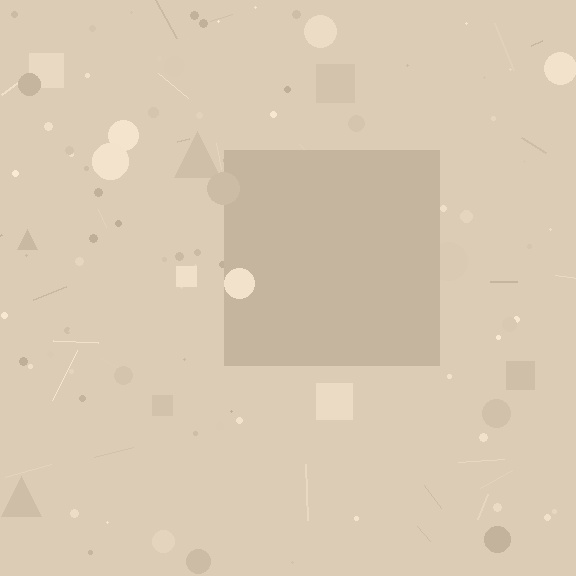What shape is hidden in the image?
A square is hidden in the image.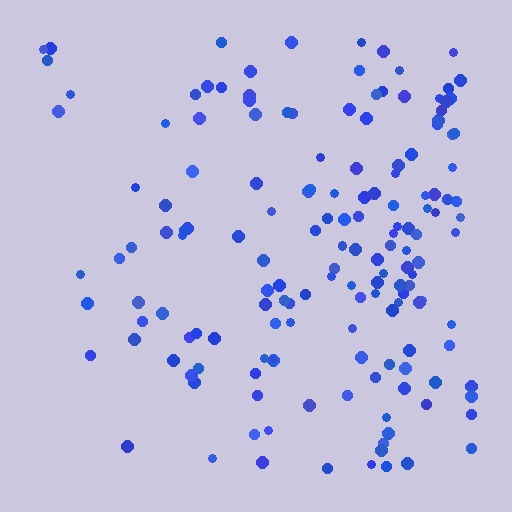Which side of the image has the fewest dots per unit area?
The left.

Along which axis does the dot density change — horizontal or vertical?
Horizontal.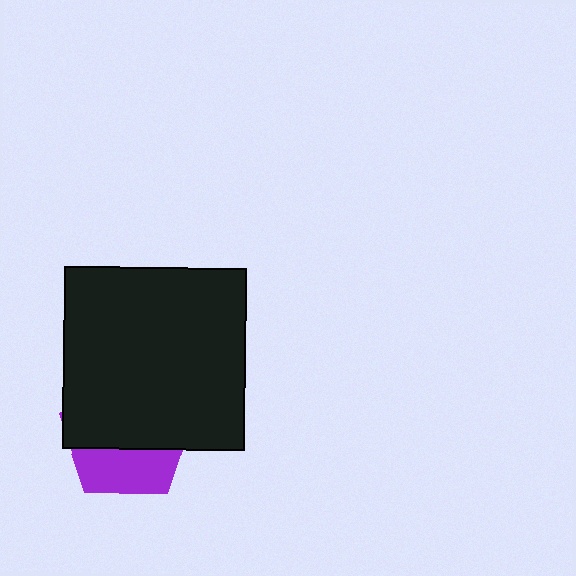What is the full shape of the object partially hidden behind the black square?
The partially hidden object is a purple pentagon.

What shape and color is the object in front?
The object in front is a black square.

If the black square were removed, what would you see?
You would see the complete purple pentagon.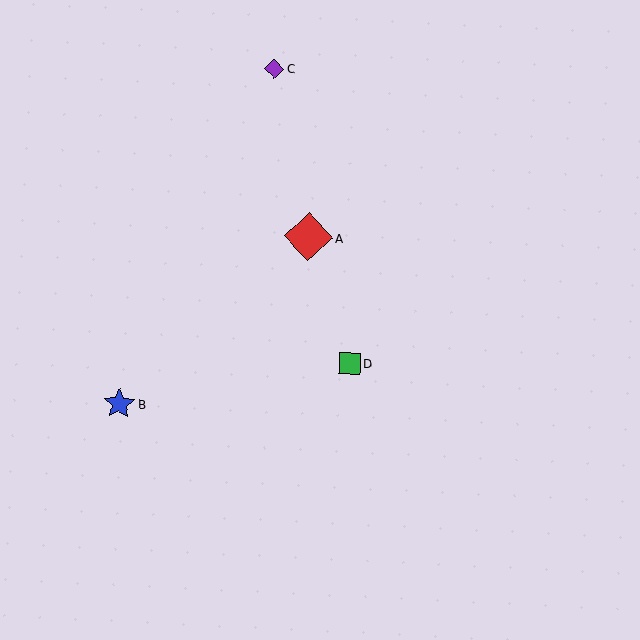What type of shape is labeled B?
Shape B is a blue star.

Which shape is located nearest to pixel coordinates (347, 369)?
The green square (labeled D) at (350, 363) is nearest to that location.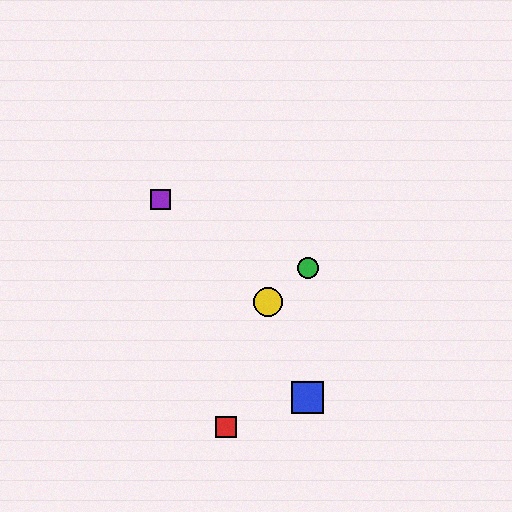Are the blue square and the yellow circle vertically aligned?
No, the blue square is at x≈308 and the yellow circle is at x≈268.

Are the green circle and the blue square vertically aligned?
Yes, both are at x≈308.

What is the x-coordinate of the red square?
The red square is at x≈226.